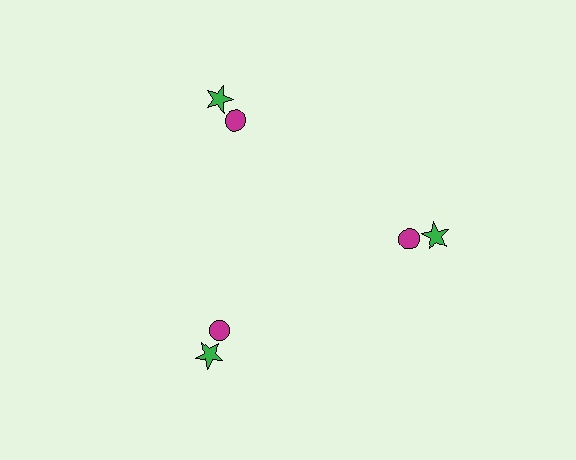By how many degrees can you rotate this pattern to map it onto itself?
The pattern maps onto itself every 120 degrees of rotation.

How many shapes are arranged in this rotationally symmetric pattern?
There are 6 shapes, arranged in 3 groups of 2.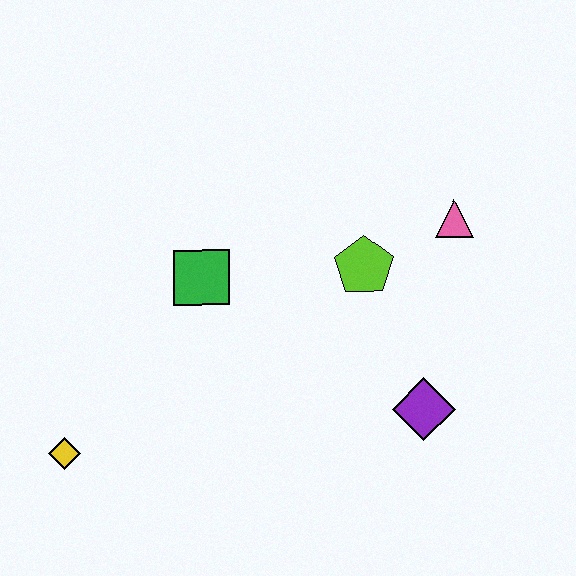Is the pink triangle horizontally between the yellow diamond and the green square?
No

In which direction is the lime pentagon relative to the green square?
The lime pentagon is to the right of the green square.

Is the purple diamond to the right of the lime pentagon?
Yes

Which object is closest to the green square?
The lime pentagon is closest to the green square.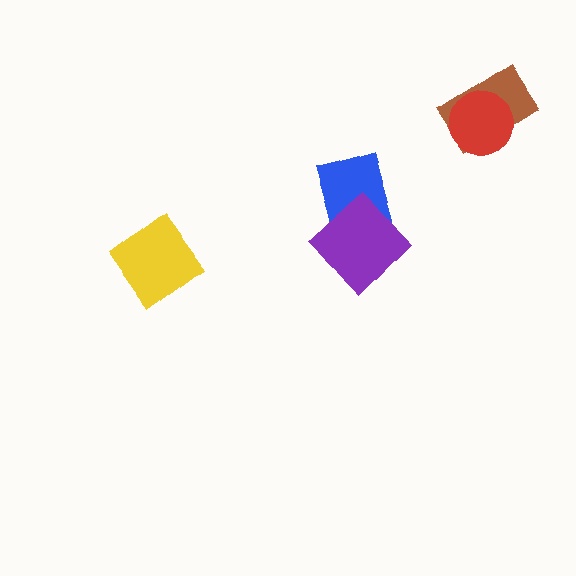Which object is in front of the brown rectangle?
The red circle is in front of the brown rectangle.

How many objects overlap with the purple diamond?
1 object overlaps with the purple diamond.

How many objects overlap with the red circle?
1 object overlaps with the red circle.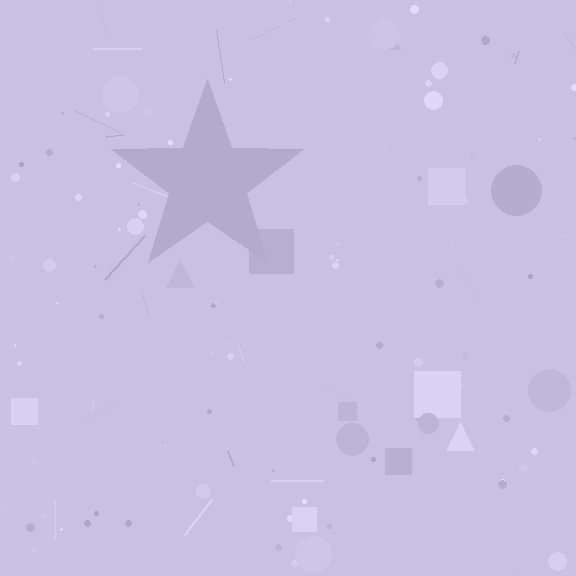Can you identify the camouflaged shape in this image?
The camouflaged shape is a star.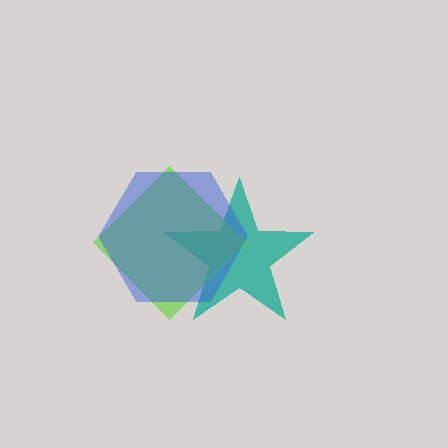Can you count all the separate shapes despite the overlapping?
Yes, there are 3 separate shapes.